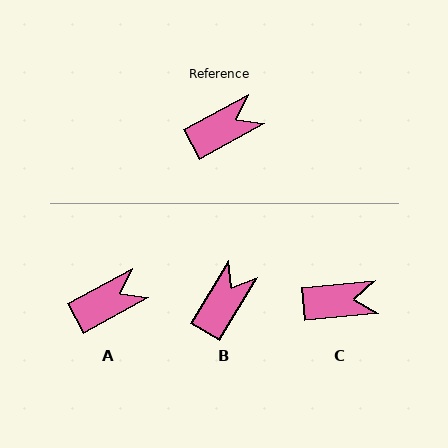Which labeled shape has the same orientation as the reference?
A.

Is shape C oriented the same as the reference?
No, it is off by about 24 degrees.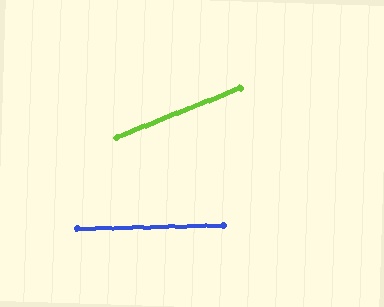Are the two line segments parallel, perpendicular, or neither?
Neither parallel nor perpendicular — they differ by about 20°.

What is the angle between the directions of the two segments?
Approximately 20 degrees.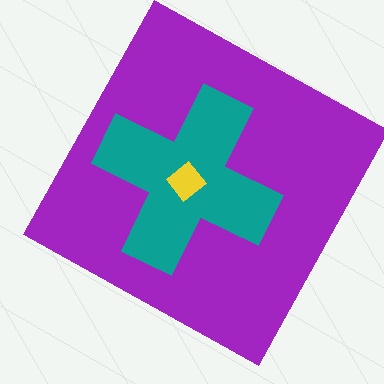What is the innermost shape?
The yellow diamond.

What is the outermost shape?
The purple square.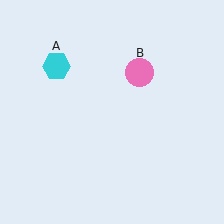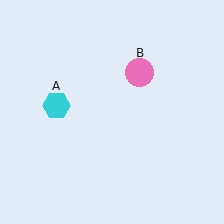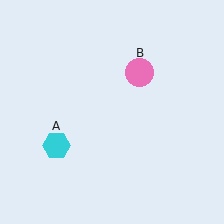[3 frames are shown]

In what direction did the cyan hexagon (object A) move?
The cyan hexagon (object A) moved down.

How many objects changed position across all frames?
1 object changed position: cyan hexagon (object A).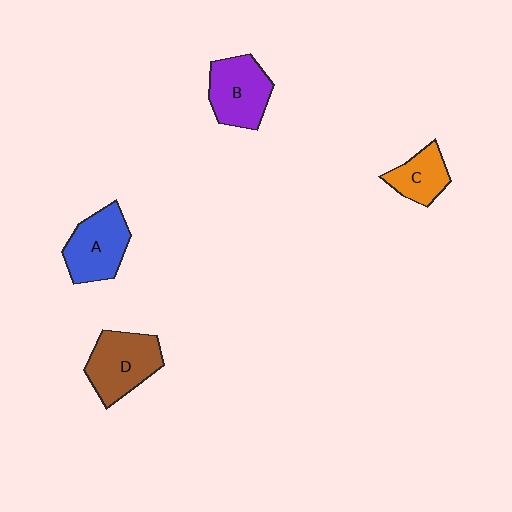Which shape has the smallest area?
Shape C (orange).